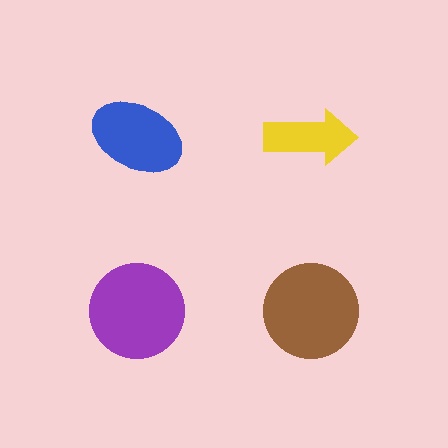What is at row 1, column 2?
A yellow arrow.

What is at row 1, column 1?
A blue ellipse.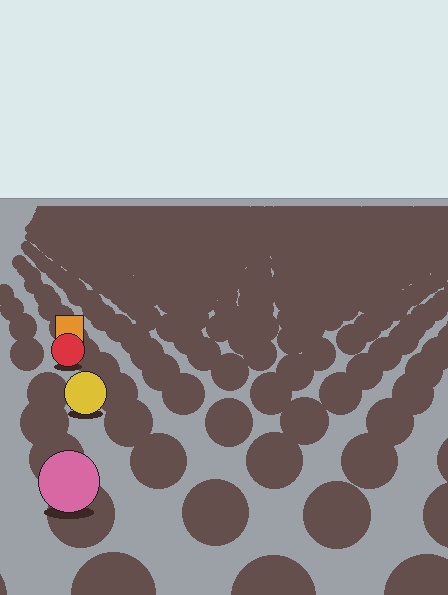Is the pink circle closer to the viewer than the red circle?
Yes. The pink circle is closer — you can tell from the texture gradient: the ground texture is coarser near it.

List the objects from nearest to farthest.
From nearest to farthest: the pink circle, the yellow circle, the red circle, the orange square.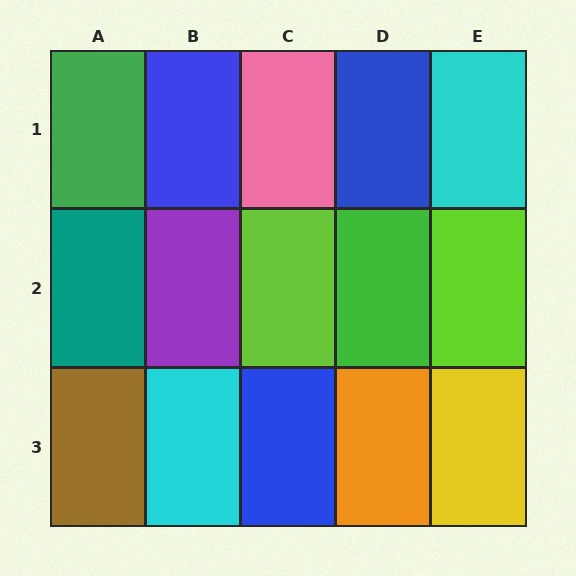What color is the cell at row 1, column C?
Pink.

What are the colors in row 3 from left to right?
Brown, cyan, blue, orange, yellow.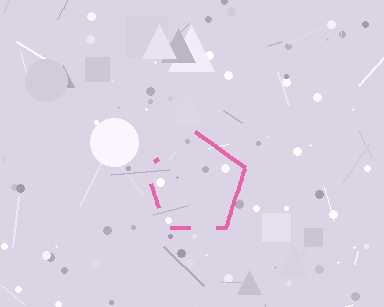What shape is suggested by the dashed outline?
The dashed outline suggests a pentagon.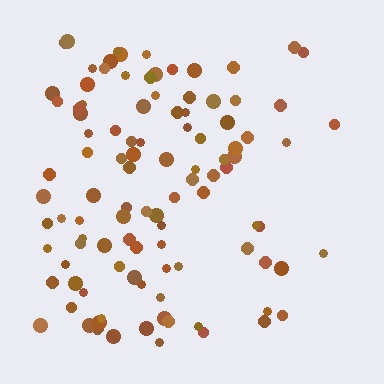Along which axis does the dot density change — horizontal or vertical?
Horizontal.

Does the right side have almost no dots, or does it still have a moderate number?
Still a moderate number, just noticeably fewer than the left.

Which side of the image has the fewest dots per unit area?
The right.